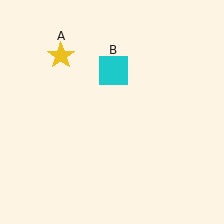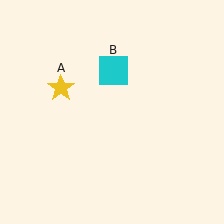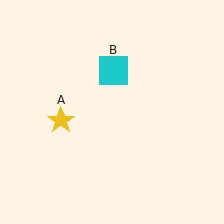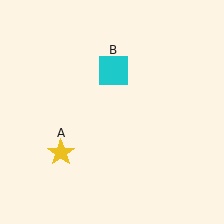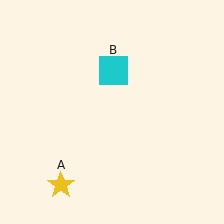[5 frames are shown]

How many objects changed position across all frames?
1 object changed position: yellow star (object A).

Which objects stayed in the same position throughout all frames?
Cyan square (object B) remained stationary.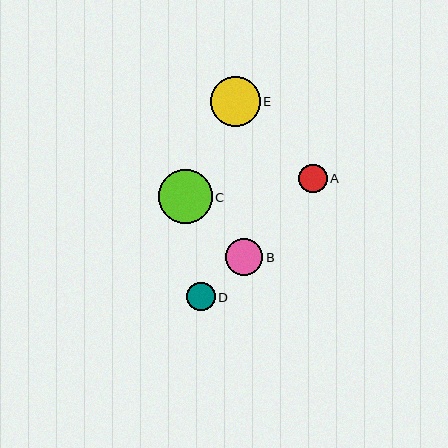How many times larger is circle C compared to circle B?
Circle C is approximately 1.5 times the size of circle B.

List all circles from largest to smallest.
From largest to smallest: C, E, B, A, D.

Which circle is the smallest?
Circle D is the smallest with a size of approximately 28 pixels.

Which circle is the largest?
Circle C is the largest with a size of approximately 54 pixels.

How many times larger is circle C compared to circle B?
Circle C is approximately 1.5 times the size of circle B.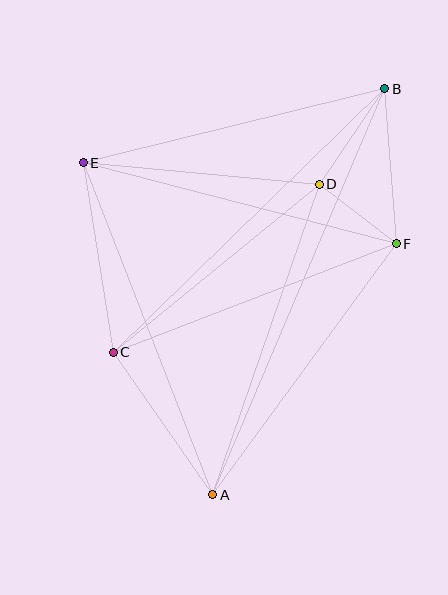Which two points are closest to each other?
Points D and F are closest to each other.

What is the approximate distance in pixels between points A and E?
The distance between A and E is approximately 356 pixels.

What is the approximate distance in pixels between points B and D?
The distance between B and D is approximately 116 pixels.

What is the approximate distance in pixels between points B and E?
The distance between B and E is approximately 311 pixels.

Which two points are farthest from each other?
Points A and B are farthest from each other.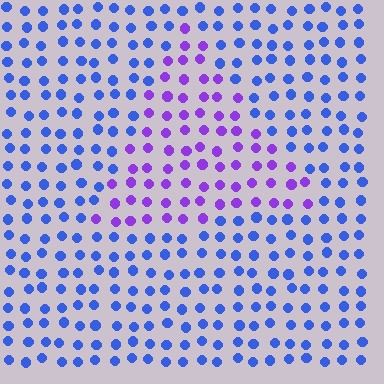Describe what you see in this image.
The image is filled with small blue elements in a uniform arrangement. A triangle-shaped region is visible where the elements are tinted to a slightly different hue, forming a subtle color boundary.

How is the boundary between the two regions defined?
The boundary is defined purely by a slight shift in hue (about 46 degrees). Spacing, size, and orientation are identical on both sides.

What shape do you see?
I see a triangle.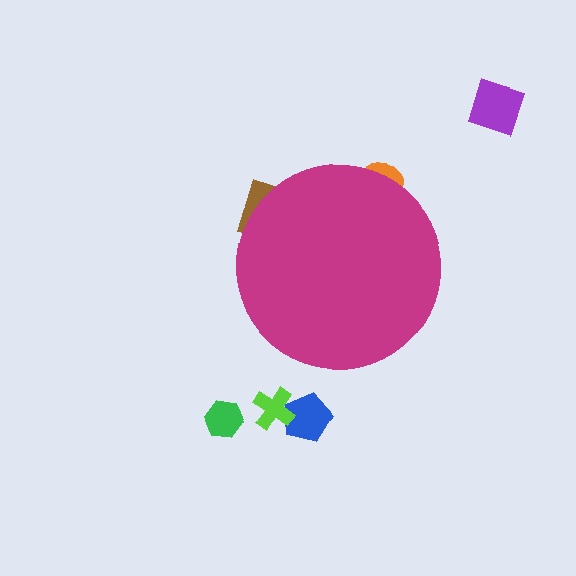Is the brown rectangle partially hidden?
Yes, the brown rectangle is partially hidden behind the magenta circle.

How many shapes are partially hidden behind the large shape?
2 shapes are partially hidden.